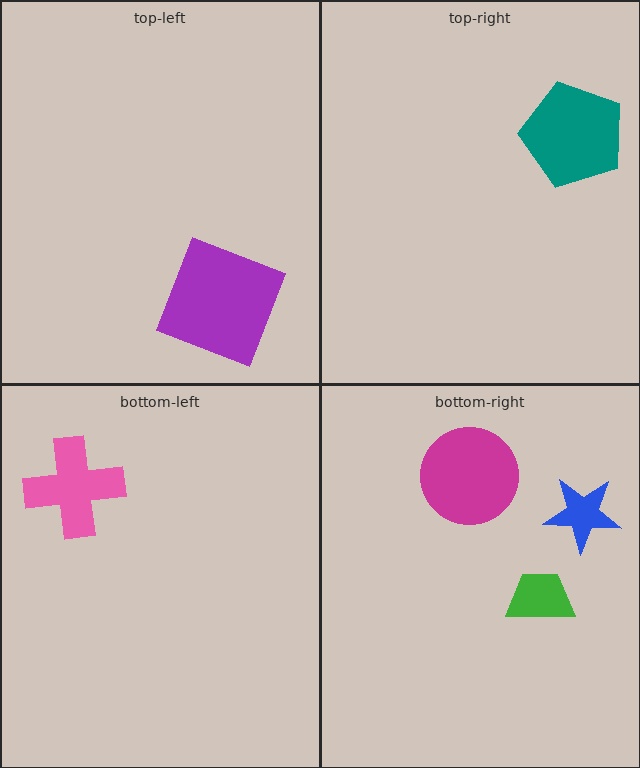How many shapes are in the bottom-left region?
1.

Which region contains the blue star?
The bottom-right region.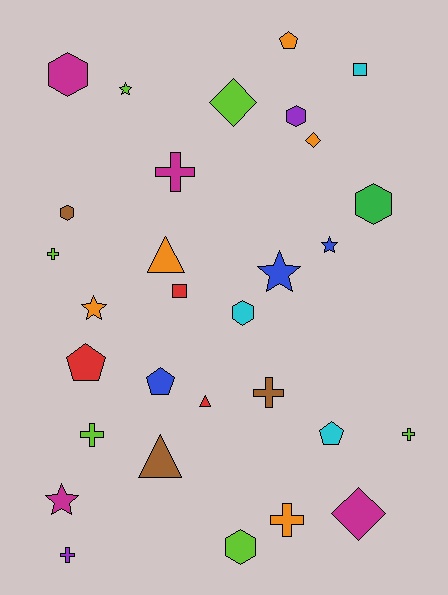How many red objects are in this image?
There are 3 red objects.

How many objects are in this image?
There are 30 objects.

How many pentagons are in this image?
There are 4 pentagons.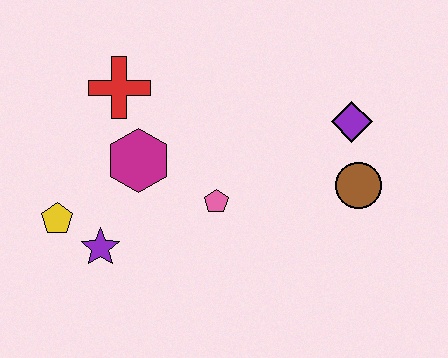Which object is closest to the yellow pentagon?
The purple star is closest to the yellow pentagon.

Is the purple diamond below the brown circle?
No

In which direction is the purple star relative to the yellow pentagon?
The purple star is to the right of the yellow pentagon.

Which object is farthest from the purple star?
The purple diamond is farthest from the purple star.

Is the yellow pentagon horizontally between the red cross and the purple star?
No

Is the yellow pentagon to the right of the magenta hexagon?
No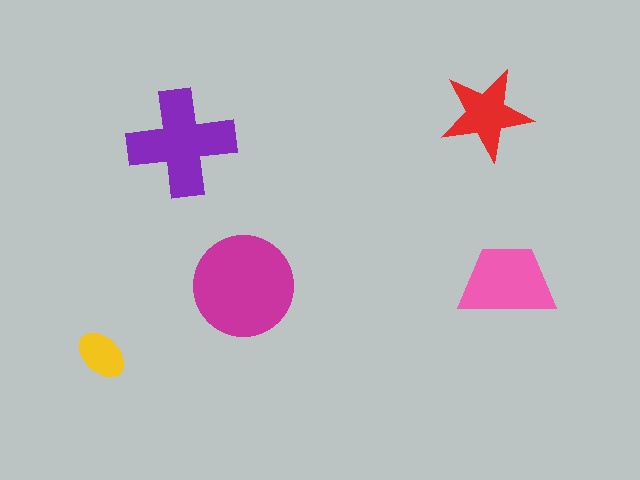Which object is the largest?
The magenta circle.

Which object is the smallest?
The yellow ellipse.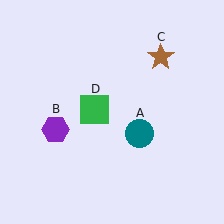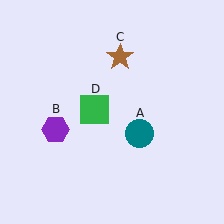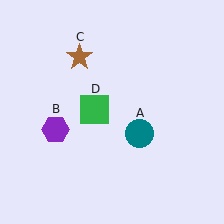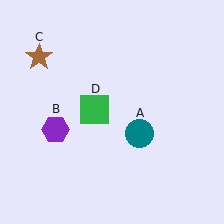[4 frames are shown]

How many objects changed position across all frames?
1 object changed position: brown star (object C).